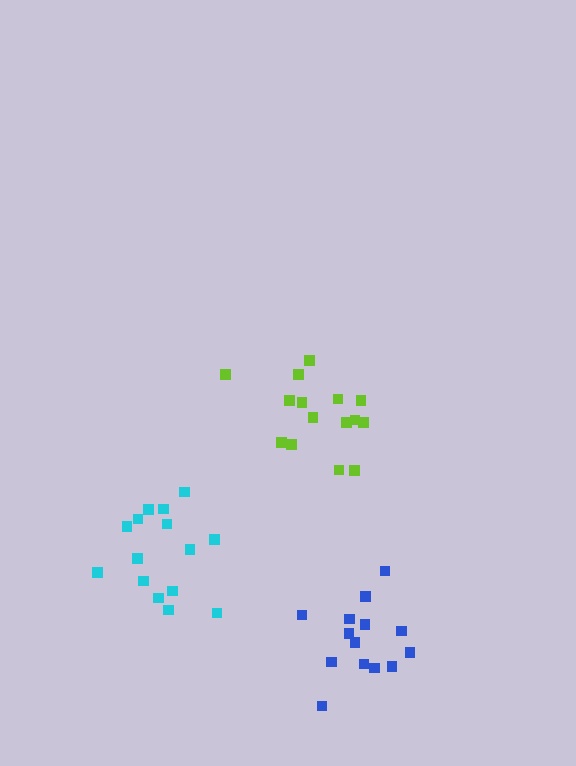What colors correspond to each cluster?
The clusters are colored: lime, blue, cyan.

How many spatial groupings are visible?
There are 3 spatial groupings.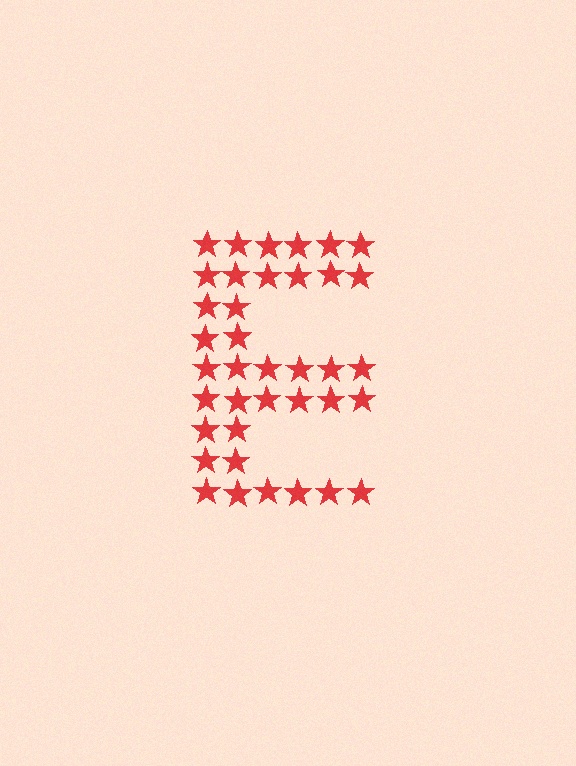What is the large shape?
The large shape is the letter E.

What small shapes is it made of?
It is made of small stars.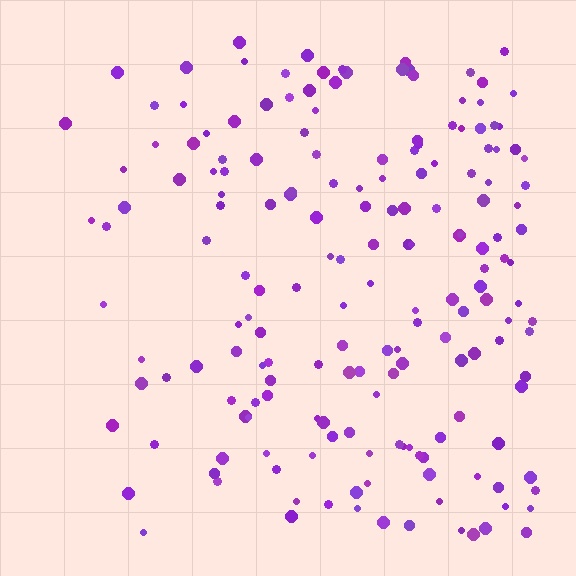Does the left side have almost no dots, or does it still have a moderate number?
Still a moderate number, just noticeably fewer than the right.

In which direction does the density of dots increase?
From left to right, with the right side densest.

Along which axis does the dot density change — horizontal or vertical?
Horizontal.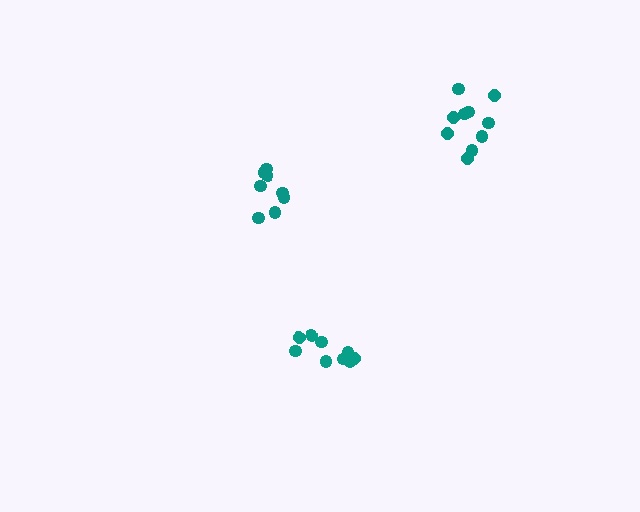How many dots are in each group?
Group 1: 10 dots, Group 2: 9 dots, Group 3: 8 dots (27 total).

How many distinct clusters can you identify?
There are 3 distinct clusters.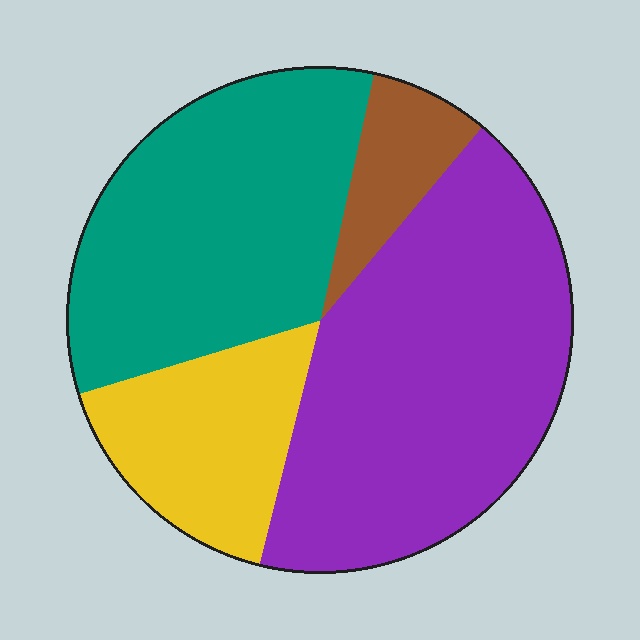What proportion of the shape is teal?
Teal covers about 35% of the shape.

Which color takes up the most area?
Purple, at roughly 45%.